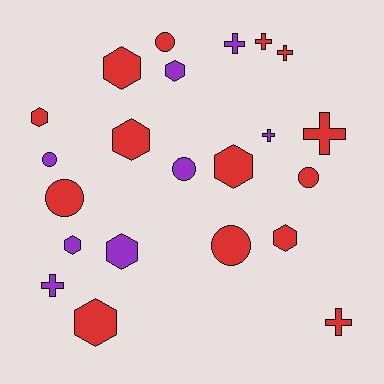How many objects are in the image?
There are 22 objects.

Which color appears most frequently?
Red, with 14 objects.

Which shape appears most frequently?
Hexagon, with 9 objects.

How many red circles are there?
There are 4 red circles.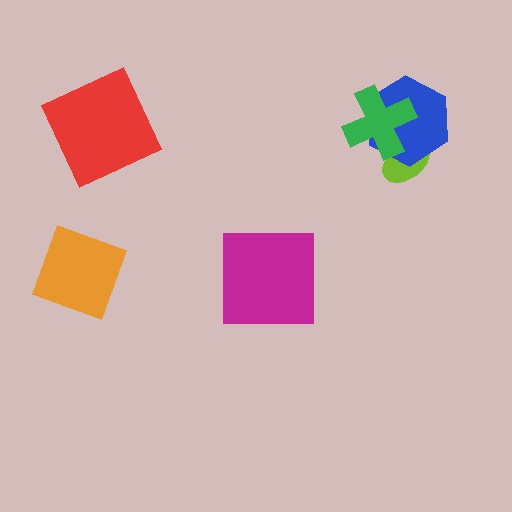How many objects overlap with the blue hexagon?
2 objects overlap with the blue hexagon.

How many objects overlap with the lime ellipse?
2 objects overlap with the lime ellipse.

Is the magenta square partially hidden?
No, no other shape covers it.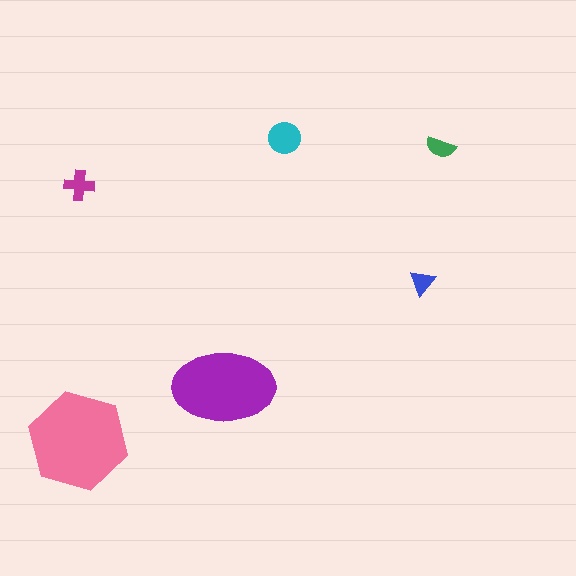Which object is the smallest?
The blue triangle.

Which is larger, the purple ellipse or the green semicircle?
The purple ellipse.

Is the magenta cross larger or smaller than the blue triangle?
Larger.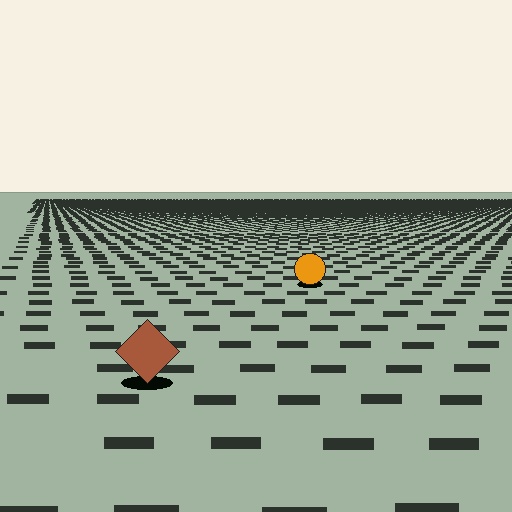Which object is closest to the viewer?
The brown diamond is closest. The texture marks near it are larger and more spread out.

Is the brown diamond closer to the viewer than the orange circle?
Yes. The brown diamond is closer — you can tell from the texture gradient: the ground texture is coarser near it.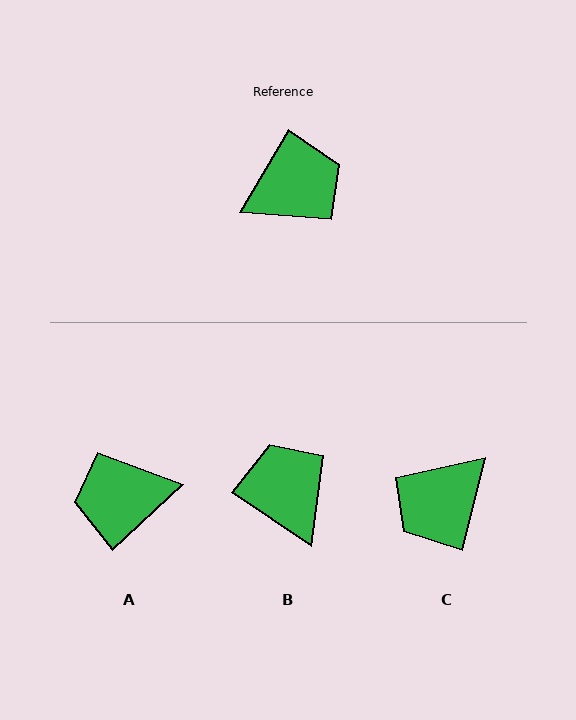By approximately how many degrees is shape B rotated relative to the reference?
Approximately 86 degrees counter-clockwise.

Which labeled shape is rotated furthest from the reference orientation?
A, about 163 degrees away.